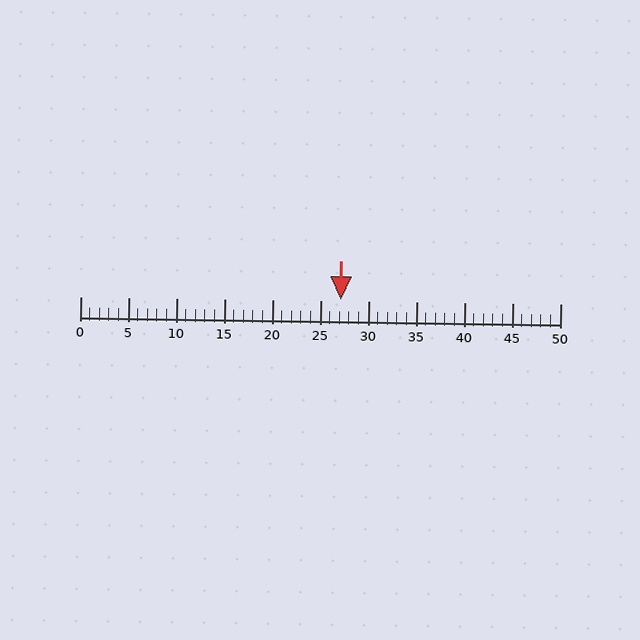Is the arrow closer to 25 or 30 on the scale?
The arrow is closer to 25.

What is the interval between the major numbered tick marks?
The major tick marks are spaced 5 units apart.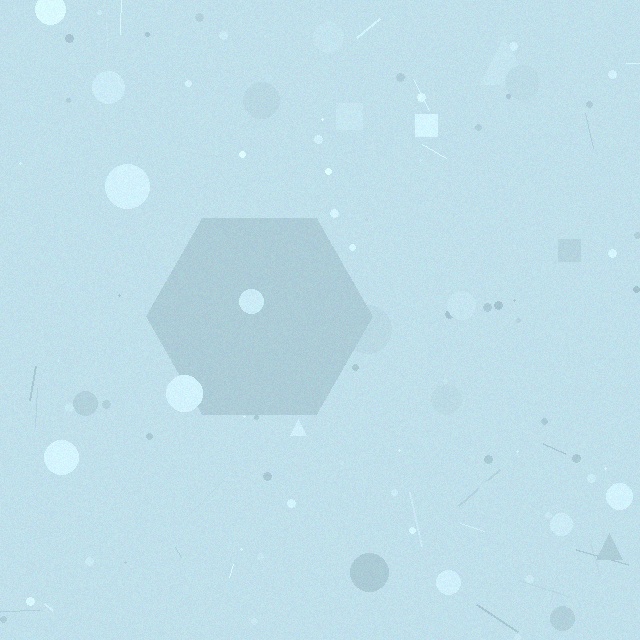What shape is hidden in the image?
A hexagon is hidden in the image.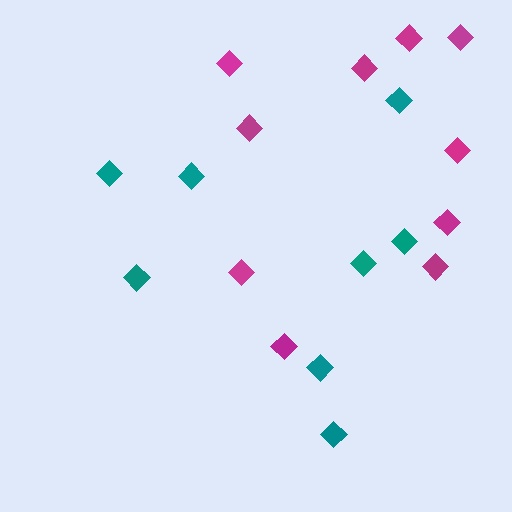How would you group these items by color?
There are 2 groups: one group of teal diamonds (8) and one group of magenta diamonds (10).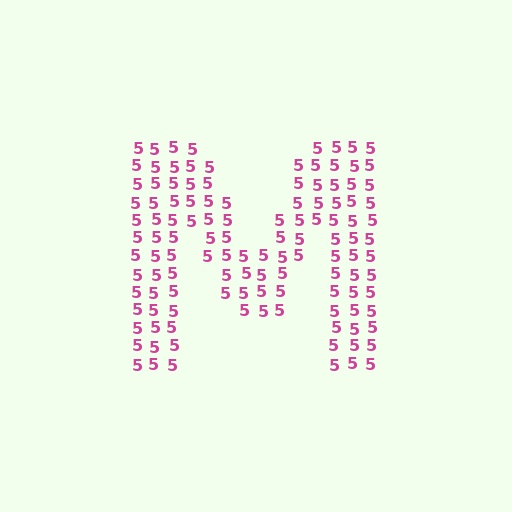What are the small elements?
The small elements are digit 5's.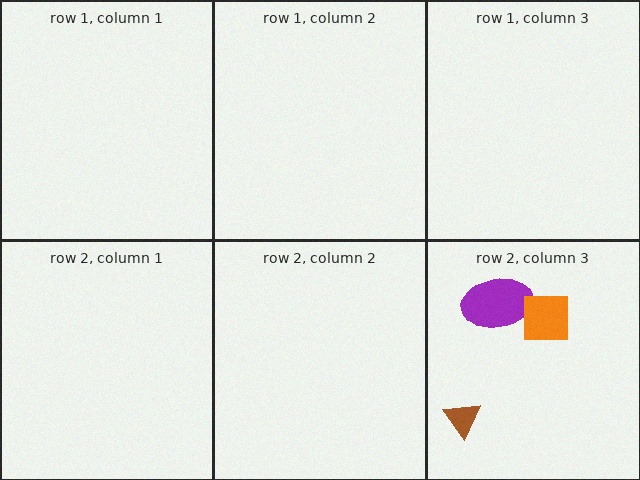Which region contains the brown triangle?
The row 2, column 3 region.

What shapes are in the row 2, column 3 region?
The purple ellipse, the brown triangle, the orange square.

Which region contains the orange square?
The row 2, column 3 region.